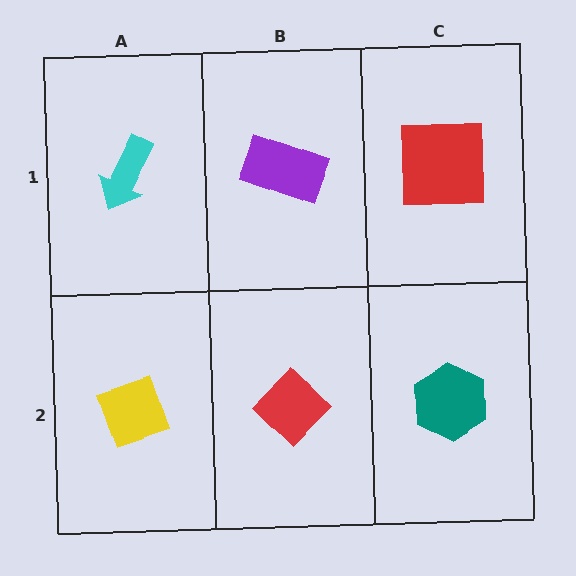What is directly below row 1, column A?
A yellow diamond.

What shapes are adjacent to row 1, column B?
A red diamond (row 2, column B), a cyan arrow (row 1, column A), a red square (row 1, column C).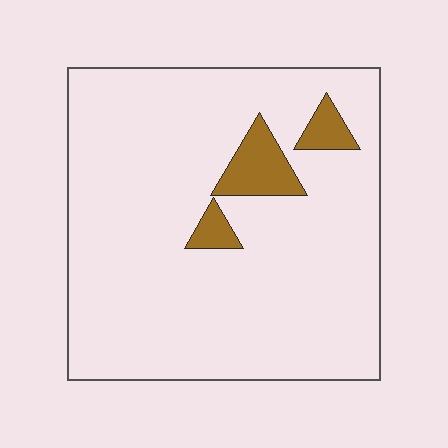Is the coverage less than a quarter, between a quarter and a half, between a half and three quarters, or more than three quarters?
Less than a quarter.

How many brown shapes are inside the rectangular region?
3.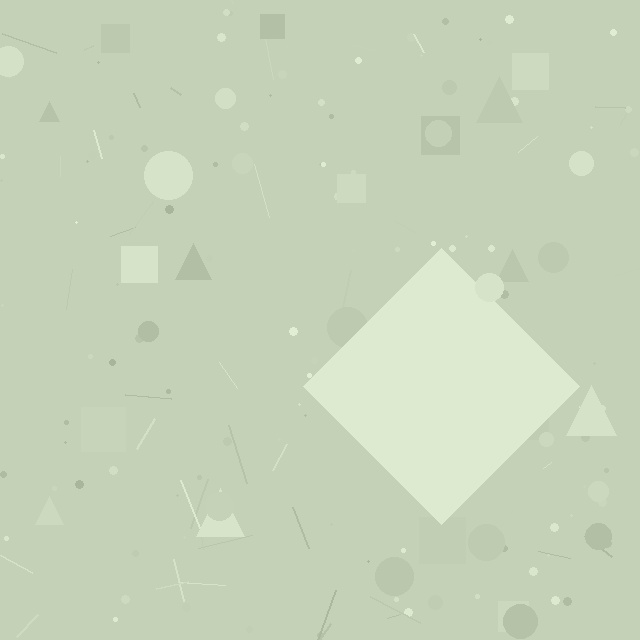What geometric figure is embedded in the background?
A diamond is embedded in the background.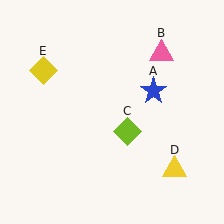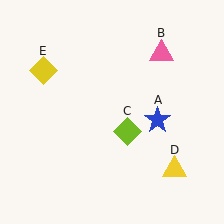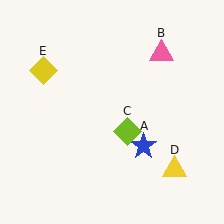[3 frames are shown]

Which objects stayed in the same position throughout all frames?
Pink triangle (object B) and lime diamond (object C) and yellow triangle (object D) and yellow diamond (object E) remained stationary.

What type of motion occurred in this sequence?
The blue star (object A) rotated clockwise around the center of the scene.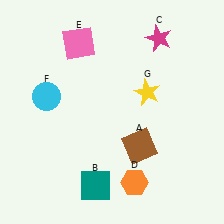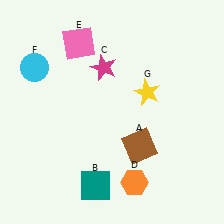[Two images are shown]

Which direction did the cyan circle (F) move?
The cyan circle (F) moved up.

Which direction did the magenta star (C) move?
The magenta star (C) moved left.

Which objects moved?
The objects that moved are: the magenta star (C), the cyan circle (F).